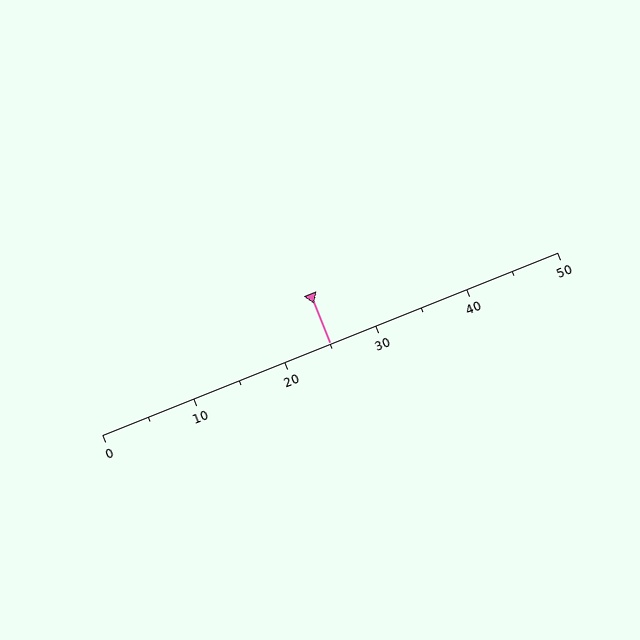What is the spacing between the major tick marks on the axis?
The major ticks are spaced 10 apart.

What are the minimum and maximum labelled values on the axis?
The axis runs from 0 to 50.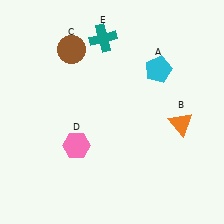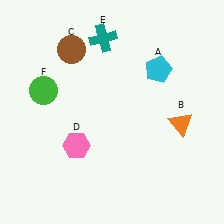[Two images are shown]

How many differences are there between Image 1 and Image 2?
There is 1 difference between the two images.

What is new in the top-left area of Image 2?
A green circle (F) was added in the top-left area of Image 2.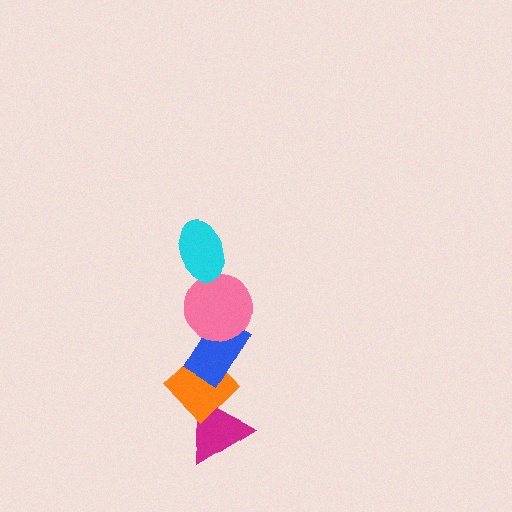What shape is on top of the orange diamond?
The blue rectangle is on top of the orange diamond.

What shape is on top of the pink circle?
The cyan ellipse is on top of the pink circle.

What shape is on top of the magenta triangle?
The orange diamond is on top of the magenta triangle.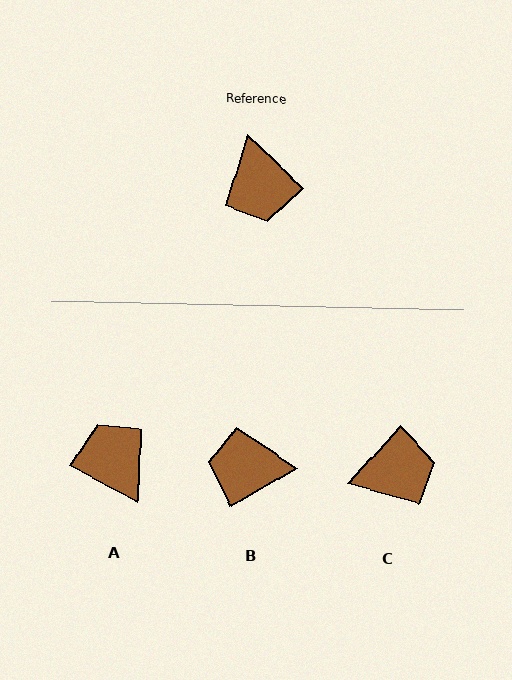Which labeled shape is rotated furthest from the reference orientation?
A, about 165 degrees away.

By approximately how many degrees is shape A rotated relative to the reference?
Approximately 165 degrees clockwise.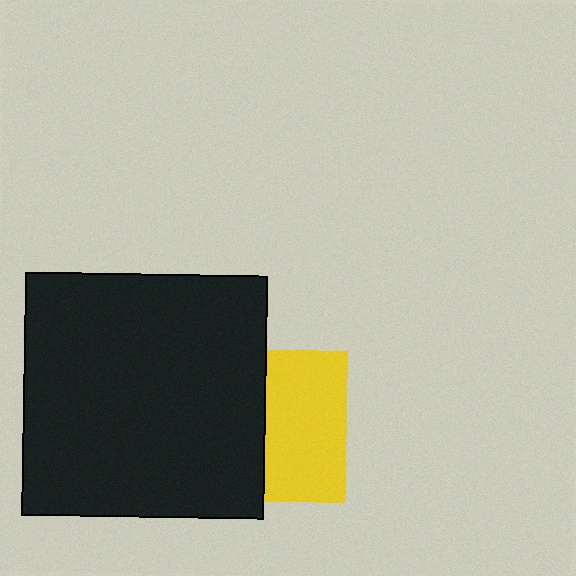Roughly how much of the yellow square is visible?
About half of it is visible (roughly 54%).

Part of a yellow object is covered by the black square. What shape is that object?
It is a square.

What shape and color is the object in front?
The object in front is a black square.